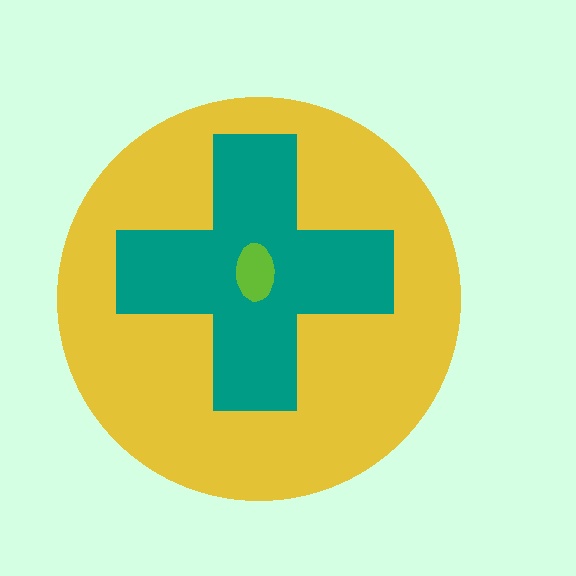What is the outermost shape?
The yellow circle.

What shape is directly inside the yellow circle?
The teal cross.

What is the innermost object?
The lime ellipse.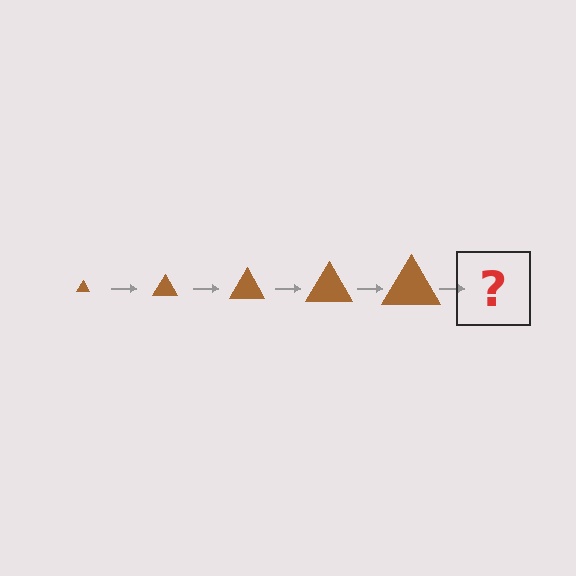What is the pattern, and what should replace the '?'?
The pattern is that the triangle gets progressively larger each step. The '?' should be a brown triangle, larger than the previous one.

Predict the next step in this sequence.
The next step is a brown triangle, larger than the previous one.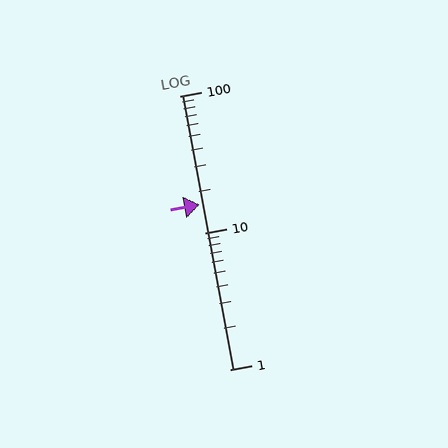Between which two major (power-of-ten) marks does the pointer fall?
The pointer is between 10 and 100.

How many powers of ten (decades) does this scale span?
The scale spans 2 decades, from 1 to 100.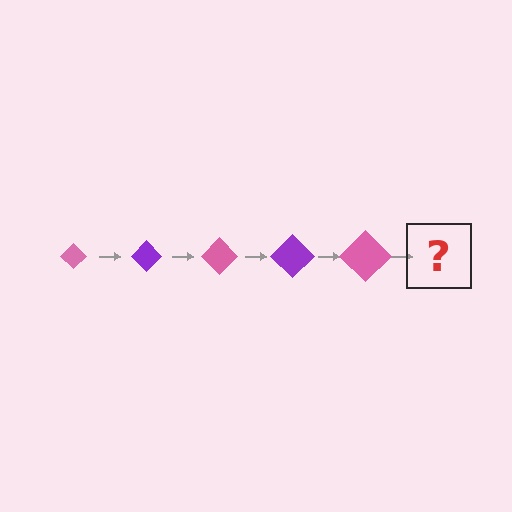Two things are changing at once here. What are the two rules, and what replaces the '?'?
The two rules are that the diamond grows larger each step and the color cycles through pink and purple. The '?' should be a purple diamond, larger than the previous one.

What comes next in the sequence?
The next element should be a purple diamond, larger than the previous one.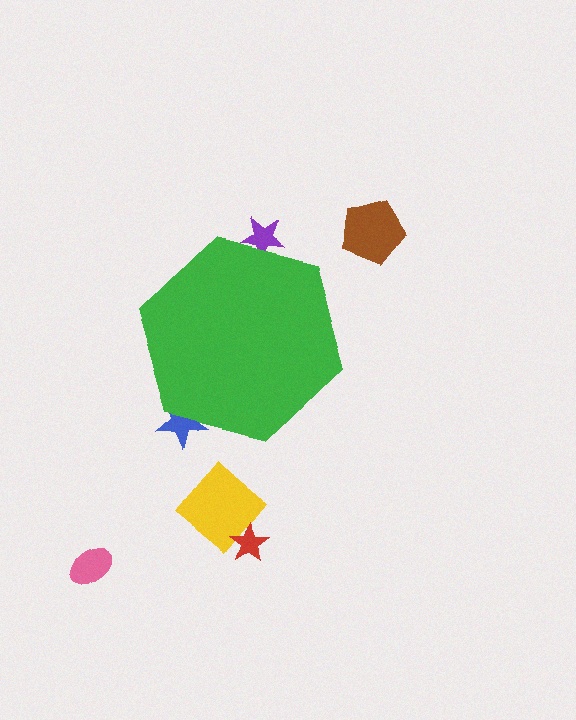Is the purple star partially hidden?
Yes, the purple star is partially hidden behind the green hexagon.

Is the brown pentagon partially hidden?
No, the brown pentagon is fully visible.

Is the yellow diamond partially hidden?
No, the yellow diamond is fully visible.